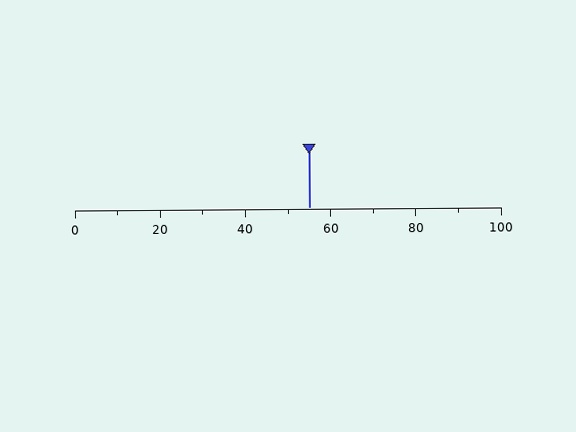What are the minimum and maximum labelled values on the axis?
The axis runs from 0 to 100.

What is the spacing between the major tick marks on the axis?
The major ticks are spaced 20 apart.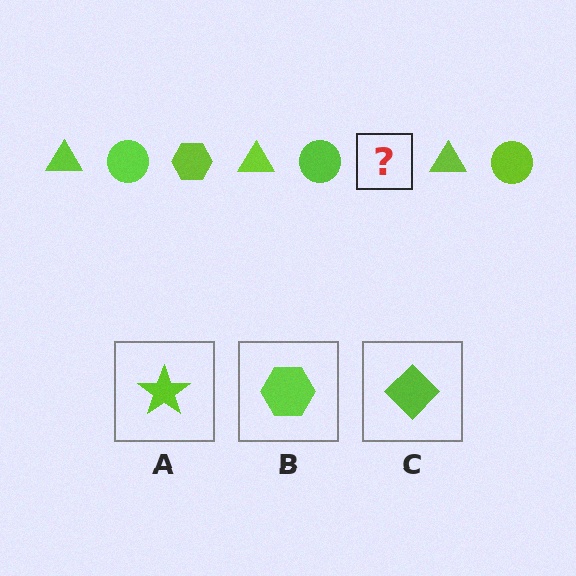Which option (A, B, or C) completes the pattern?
B.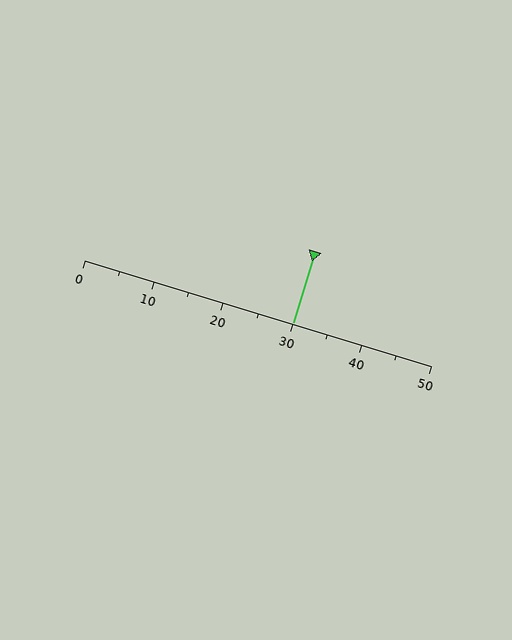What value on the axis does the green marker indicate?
The marker indicates approximately 30.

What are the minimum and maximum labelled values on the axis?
The axis runs from 0 to 50.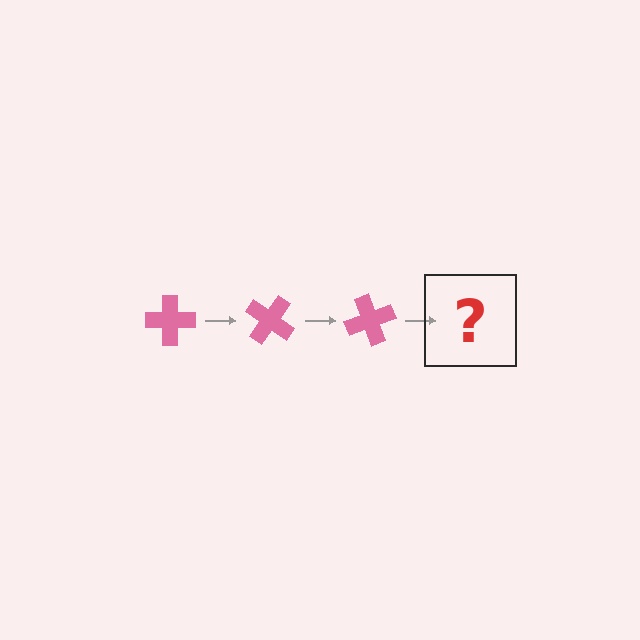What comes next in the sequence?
The next element should be a pink cross rotated 105 degrees.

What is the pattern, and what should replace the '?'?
The pattern is that the cross rotates 35 degrees each step. The '?' should be a pink cross rotated 105 degrees.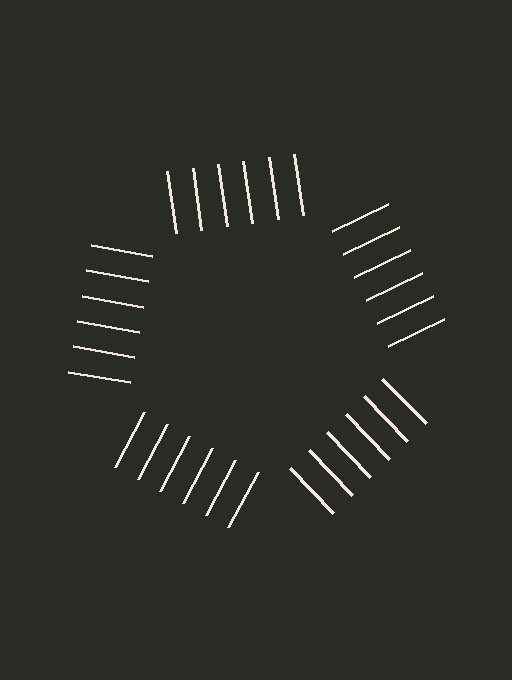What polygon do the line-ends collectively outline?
An illusory pentagon — the line segments terminate on its edges but no continuous stroke is drawn.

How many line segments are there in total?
30 — 6 along each of the 5 edges.